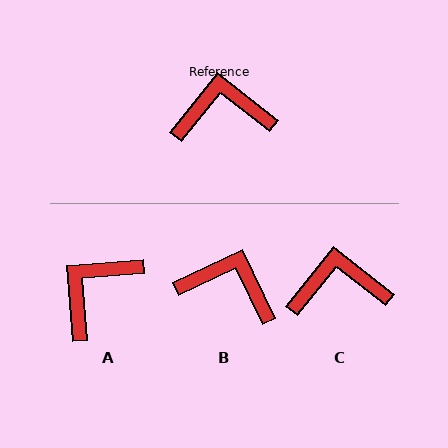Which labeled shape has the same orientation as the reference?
C.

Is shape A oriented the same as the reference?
No, it is off by about 43 degrees.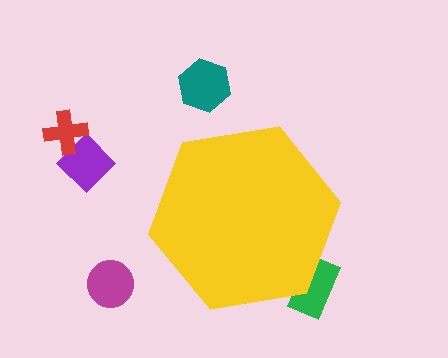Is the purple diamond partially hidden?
No, the purple diamond is fully visible.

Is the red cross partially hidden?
No, the red cross is fully visible.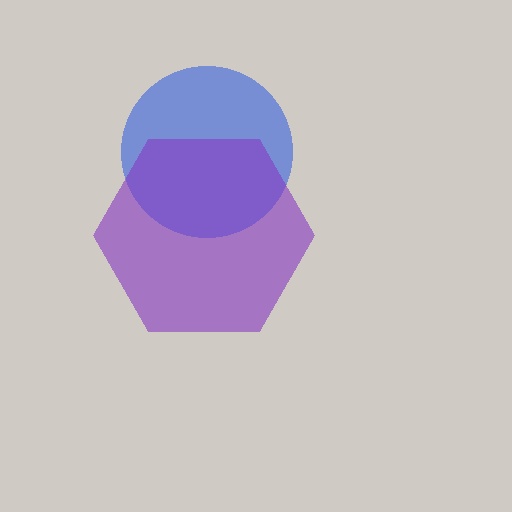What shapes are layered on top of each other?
The layered shapes are: a blue circle, a purple hexagon.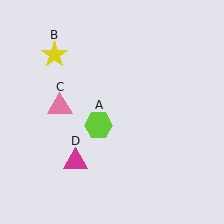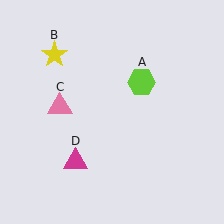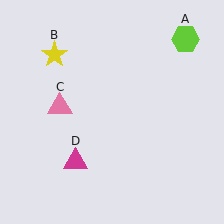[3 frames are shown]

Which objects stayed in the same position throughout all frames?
Yellow star (object B) and pink triangle (object C) and magenta triangle (object D) remained stationary.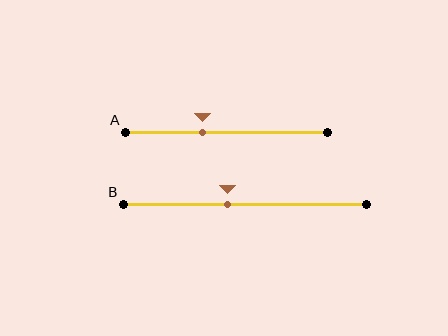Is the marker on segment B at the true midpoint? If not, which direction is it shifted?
No, the marker on segment B is shifted to the left by about 7% of the segment length.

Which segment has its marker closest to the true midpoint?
Segment B has its marker closest to the true midpoint.